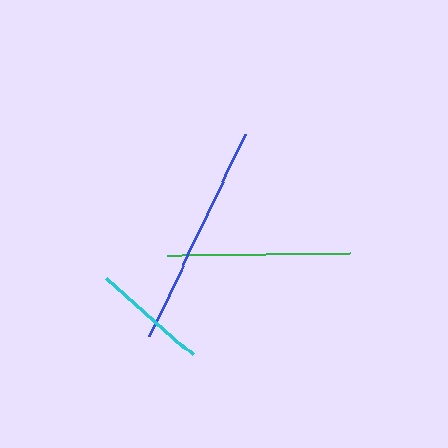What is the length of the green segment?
The green segment is approximately 183 pixels long.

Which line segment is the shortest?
The cyan line is the shortest at approximately 115 pixels.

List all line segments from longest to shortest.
From longest to shortest: blue, green, cyan.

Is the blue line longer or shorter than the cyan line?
The blue line is longer than the cyan line.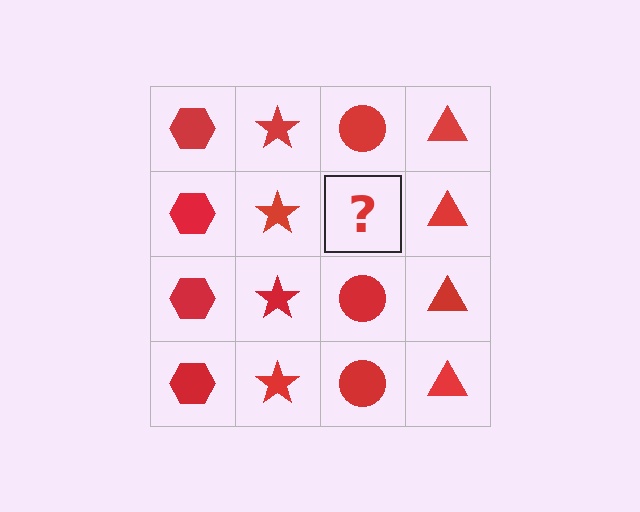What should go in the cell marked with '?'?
The missing cell should contain a red circle.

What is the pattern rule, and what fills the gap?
The rule is that each column has a consistent shape. The gap should be filled with a red circle.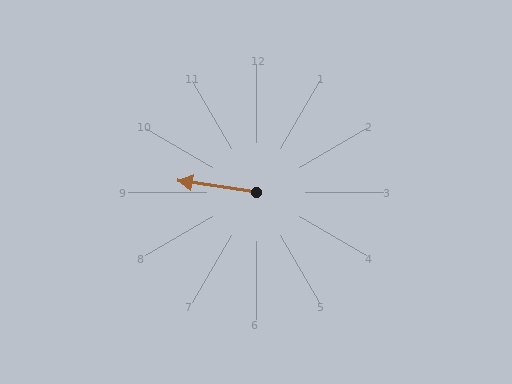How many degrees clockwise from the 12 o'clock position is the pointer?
Approximately 278 degrees.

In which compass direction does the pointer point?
West.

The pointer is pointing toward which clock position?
Roughly 9 o'clock.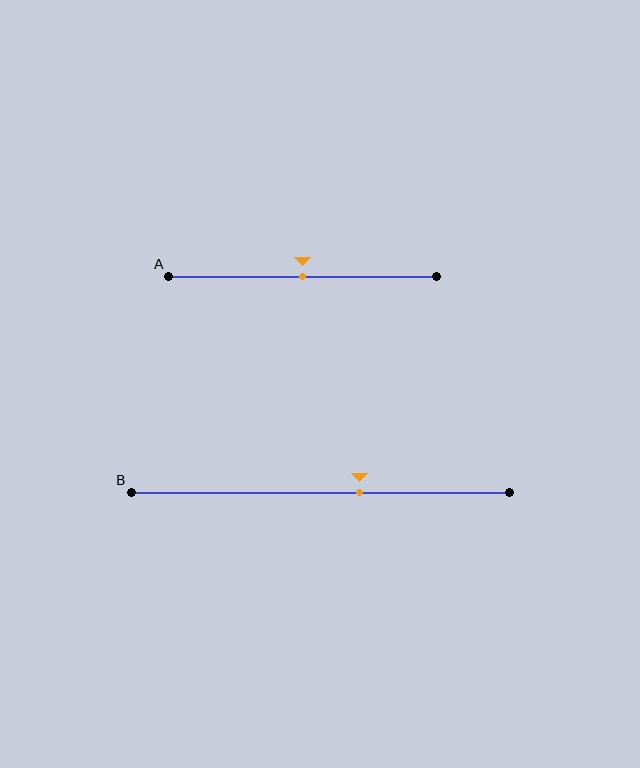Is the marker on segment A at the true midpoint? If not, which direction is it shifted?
Yes, the marker on segment A is at the true midpoint.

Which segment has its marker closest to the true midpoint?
Segment A has its marker closest to the true midpoint.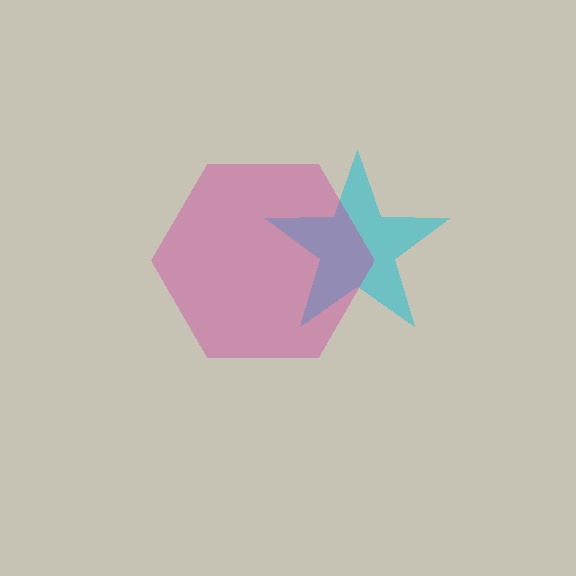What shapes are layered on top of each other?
The layered shapes are: a cyan star, a magenta hexagon.